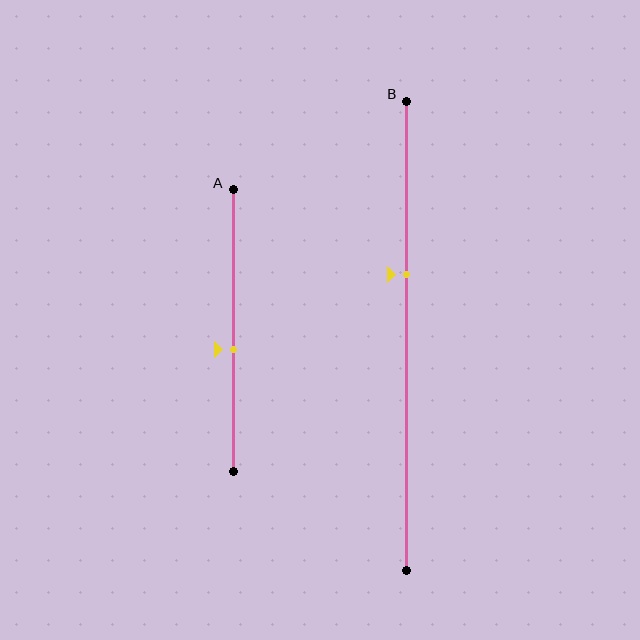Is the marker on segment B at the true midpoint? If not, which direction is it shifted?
No, the marker on segment B is shifted upward by about 13% of the segment length.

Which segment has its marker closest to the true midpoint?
Segment A has its marker closest to the true midpoint.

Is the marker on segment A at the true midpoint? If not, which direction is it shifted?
No, the marker on segment A is shifted downward by about 7% of the segment length.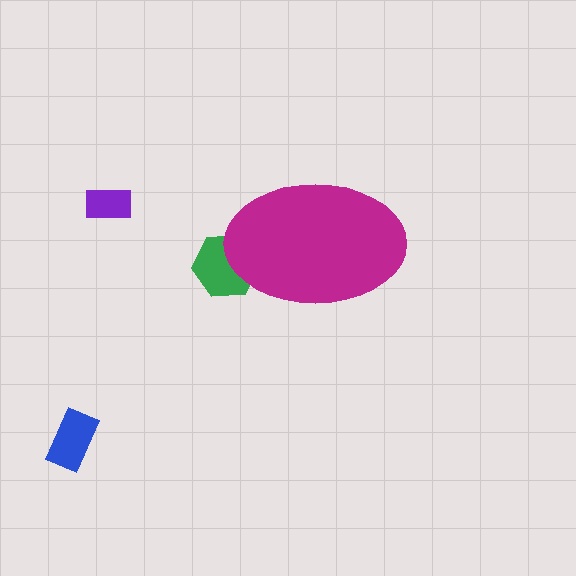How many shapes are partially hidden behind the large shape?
1 shape is partially hidden.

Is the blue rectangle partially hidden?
No, the blue rectangle is fully visible.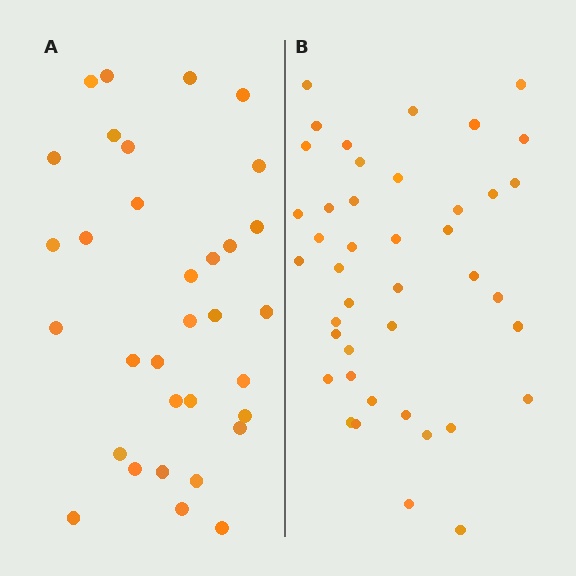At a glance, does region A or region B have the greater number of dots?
Region B (the right region) has more dots.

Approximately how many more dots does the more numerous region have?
Region B has roughly 8 or so more dots than region A.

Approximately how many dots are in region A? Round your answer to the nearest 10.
About 30 dots. (The exact count is 33, which rounds to 30.)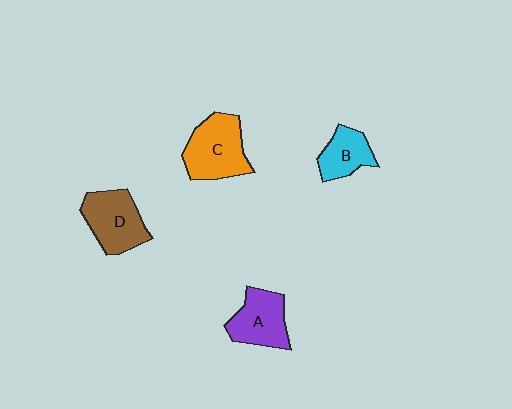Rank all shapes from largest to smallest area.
From largest to smallest: C (orange), D (brown), A (purple), B (cyan).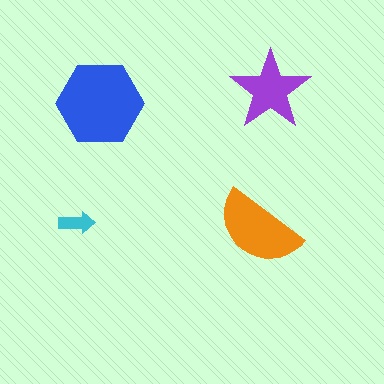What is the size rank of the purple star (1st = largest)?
3rd.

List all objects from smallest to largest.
The cyan arrow, the purple star, the orange semicircle, the blue hexagon.